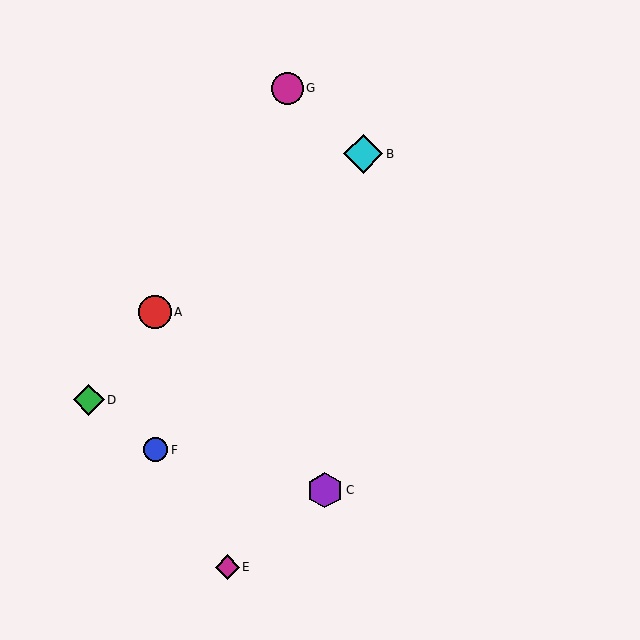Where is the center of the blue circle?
The center of the blue circle is at (156, 450).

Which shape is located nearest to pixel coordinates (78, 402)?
The green diamond (labeled D) at (89, 400) is nearest to that location.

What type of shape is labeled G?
Shape G is a magenta circle.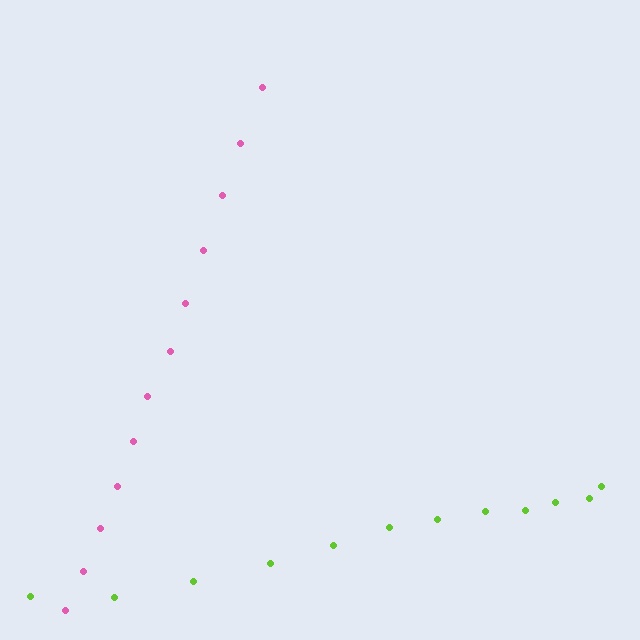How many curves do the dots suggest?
There are 2 distinct paths.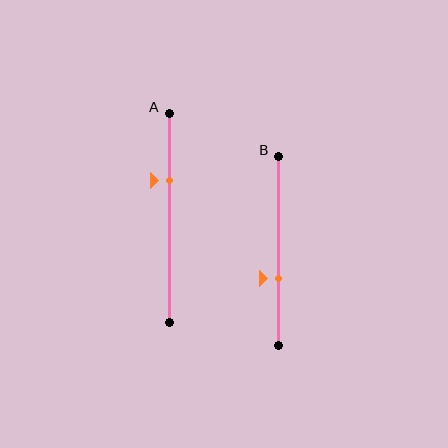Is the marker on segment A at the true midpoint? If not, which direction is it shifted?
No, the marker on segment A is shifted upward by about 18% of the segment length.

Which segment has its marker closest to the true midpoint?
Segment B has its marker closest to the true midpoint.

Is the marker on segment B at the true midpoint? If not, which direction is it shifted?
No, the marker on segment B is shifted downward by about 14% of the segment length.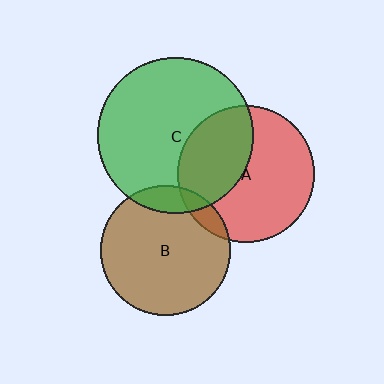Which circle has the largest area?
Circle C (green).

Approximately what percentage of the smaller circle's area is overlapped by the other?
Approximately 10%.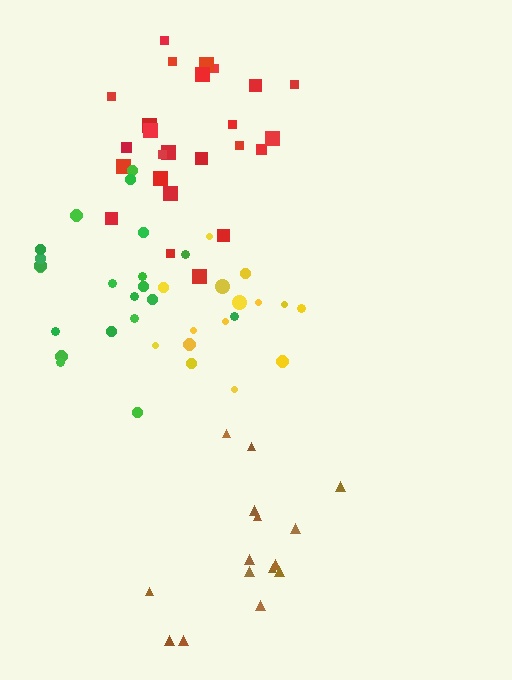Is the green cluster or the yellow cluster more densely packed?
Yellow.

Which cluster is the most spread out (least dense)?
Brown.